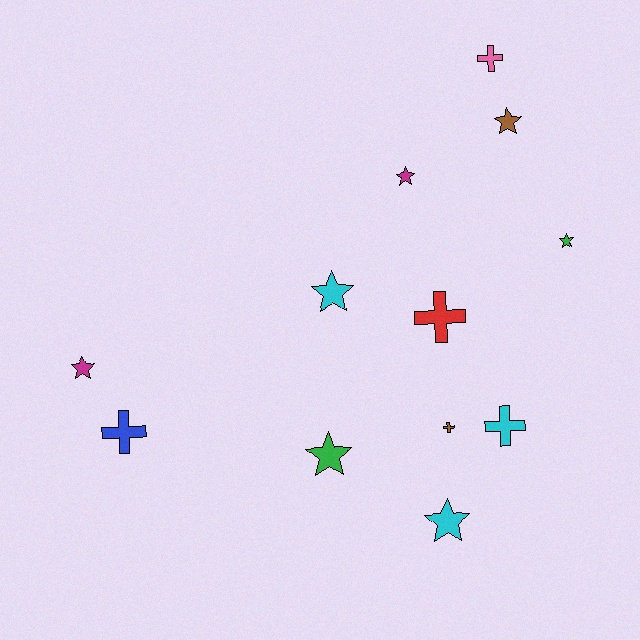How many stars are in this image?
There are 7 stars.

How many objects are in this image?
There are 12 objects.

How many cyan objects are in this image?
There are 3 cyan objects.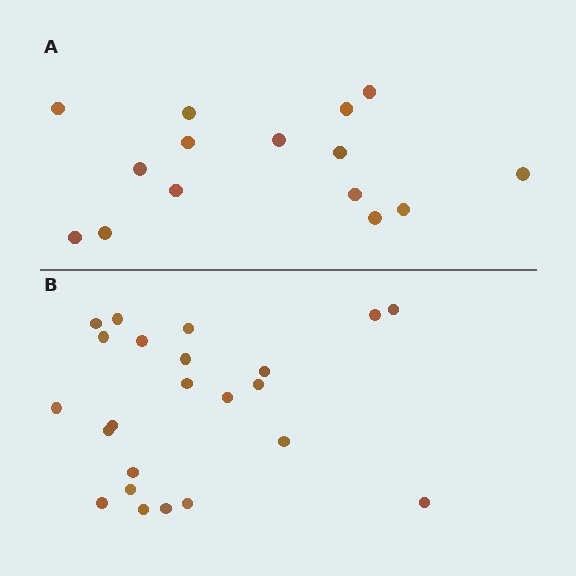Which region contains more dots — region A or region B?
Region B (the bottom region) has more dots.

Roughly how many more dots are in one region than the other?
Region B has roughly 8 or so more dots than region A.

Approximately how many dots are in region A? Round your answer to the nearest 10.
About 20 dots. (The exact count is 15, which rounds to 20.)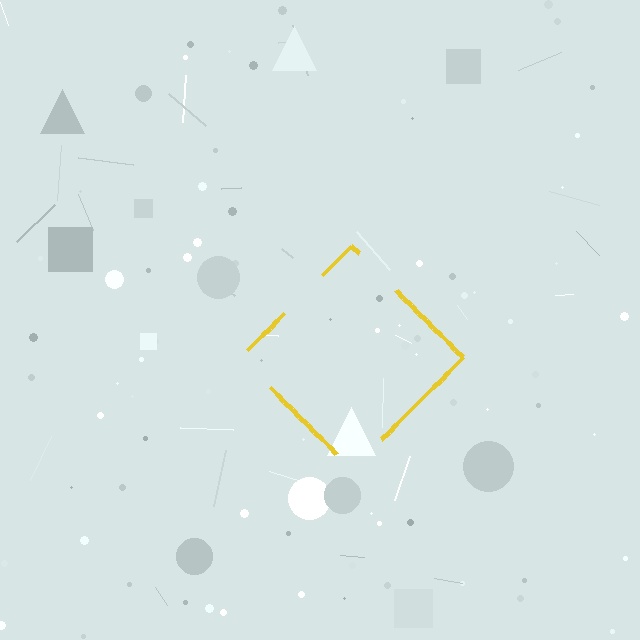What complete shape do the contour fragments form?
The contour fragments form a diamond.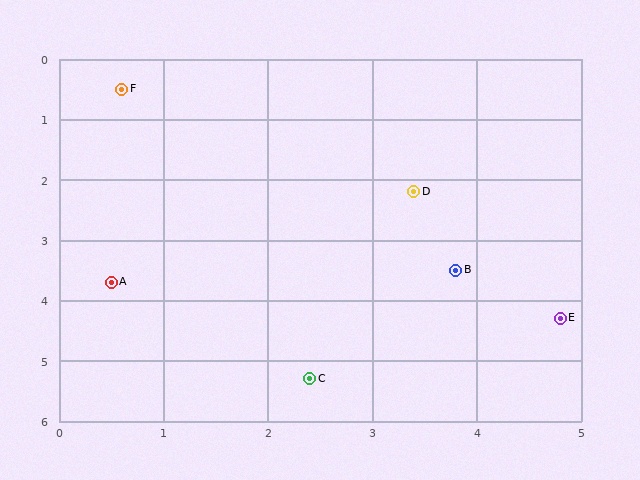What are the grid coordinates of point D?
Point D is at approximately (3.4, 2.2).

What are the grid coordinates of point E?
Point E is at approximately (4.8, 4.3).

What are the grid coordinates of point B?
Point B is at approximately (3.8, 3.5).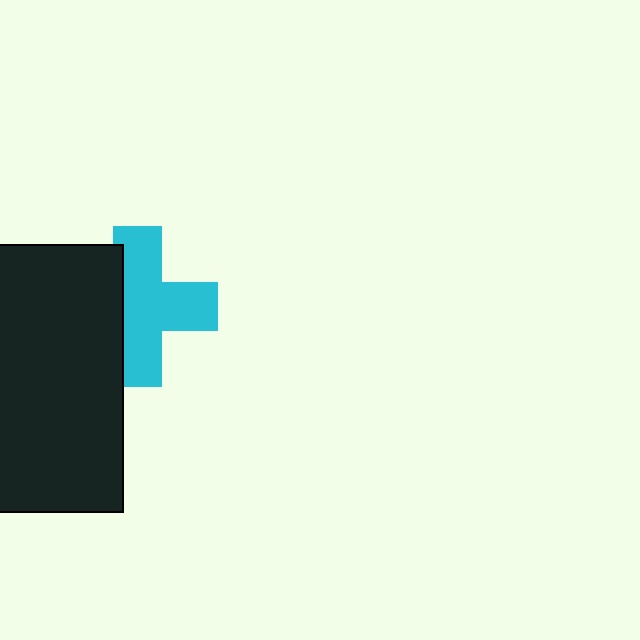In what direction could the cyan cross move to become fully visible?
The cyan cross could move right. That would shift it out from behind the black rectangle entirely.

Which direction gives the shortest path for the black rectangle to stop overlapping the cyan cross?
Moving left gives the shortest separation.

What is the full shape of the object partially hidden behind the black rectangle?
The partially hidden object is a cyan cross.